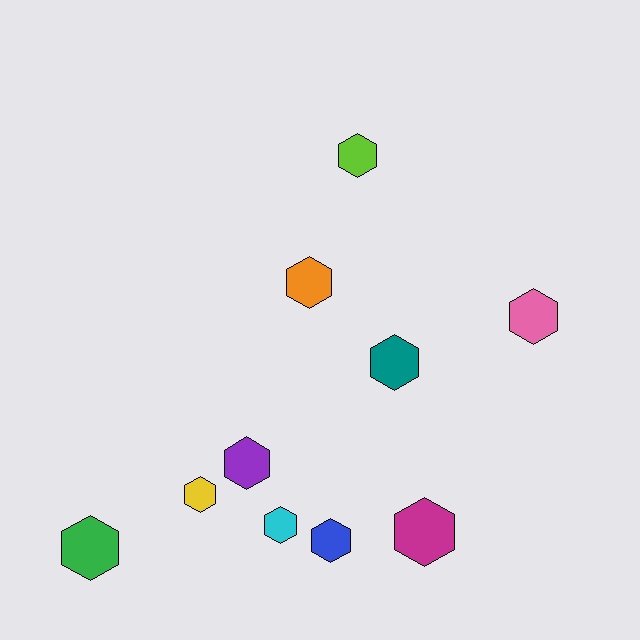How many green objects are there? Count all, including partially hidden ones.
There is 1 green object.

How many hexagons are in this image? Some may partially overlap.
There are 10 hexagons.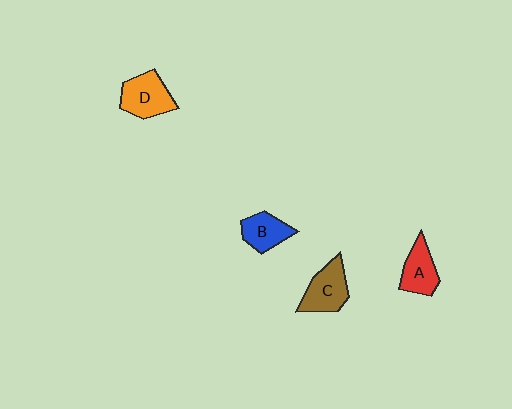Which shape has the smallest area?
Shape B (blue).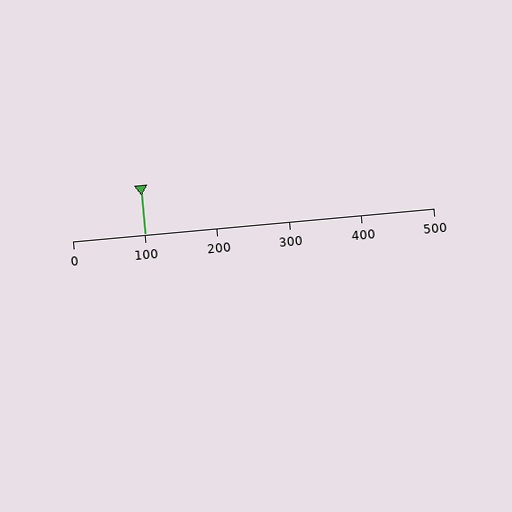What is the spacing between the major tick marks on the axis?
The major ticks are spaced 100 apart.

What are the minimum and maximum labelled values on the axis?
The axis runs from 0 to 500.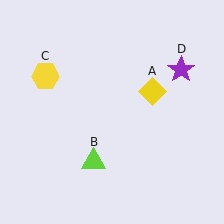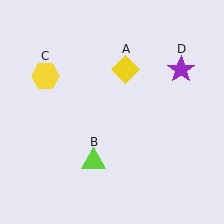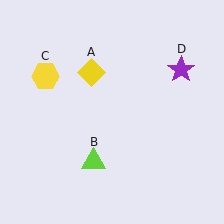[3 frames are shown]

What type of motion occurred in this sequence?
The yellow diamond (object A) rotated counterclockwise around the center of the scene.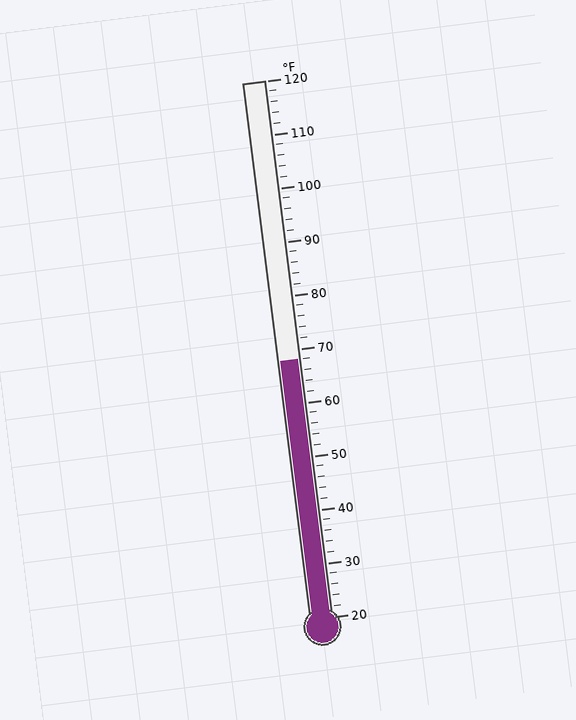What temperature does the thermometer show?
The thermometer shows approximately 68°F.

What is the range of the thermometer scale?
The thermometer scale ranges from 20°F to 120°F.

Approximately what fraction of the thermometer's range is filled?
The thermometer is filled to approximately 50% of its range.